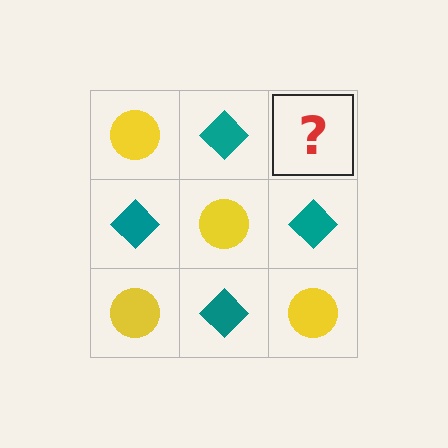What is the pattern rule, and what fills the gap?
The rule is that it alternates yellow circle and teal diamond in a checkerboard pattern. The gap should be filled with a yellow circle.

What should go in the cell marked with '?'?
The missing cell should contain a yellow circle.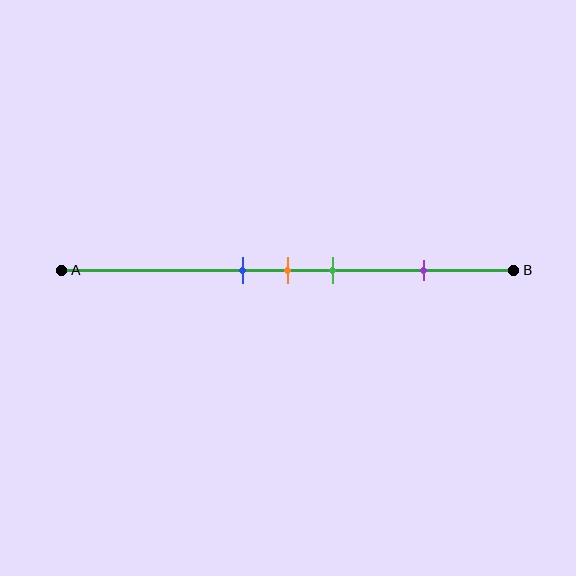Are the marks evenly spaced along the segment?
No, the marks are not evenly spaced.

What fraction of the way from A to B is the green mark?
The green mark is approximately 60% (0.6) of the way from A to B.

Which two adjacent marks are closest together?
The blue and orange marks are the closest adjacent pair.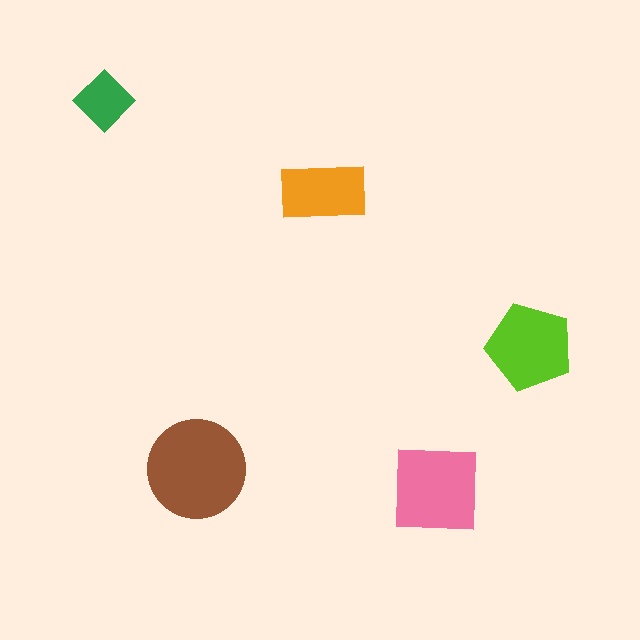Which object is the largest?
The brown circle.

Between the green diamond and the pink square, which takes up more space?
The pink square.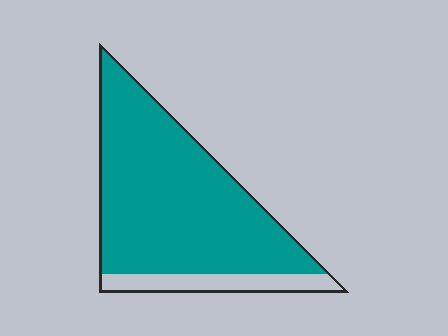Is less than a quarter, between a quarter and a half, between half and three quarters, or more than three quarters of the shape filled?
More than three quarters.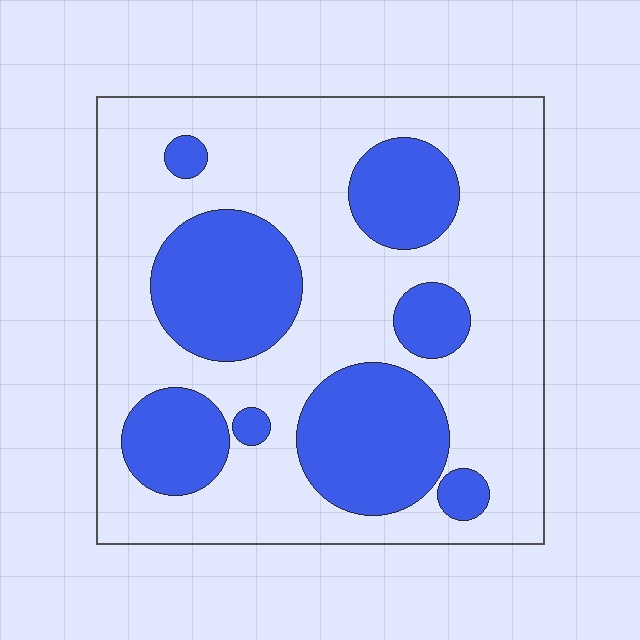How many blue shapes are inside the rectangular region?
8.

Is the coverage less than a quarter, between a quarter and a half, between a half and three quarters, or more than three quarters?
Between a quarter and a half.